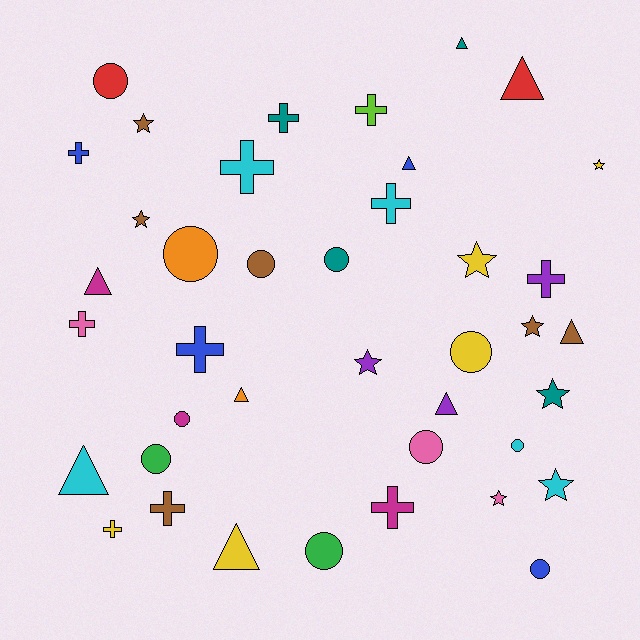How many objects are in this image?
There are 40 objects.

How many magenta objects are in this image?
There are 3 magenta objects.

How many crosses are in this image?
There are 11 crosses.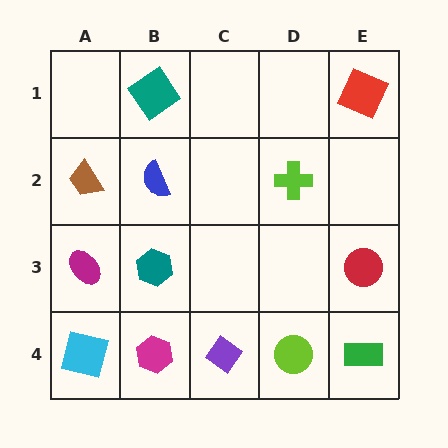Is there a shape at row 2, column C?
No, that cell is empty.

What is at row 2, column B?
A blue semicircle.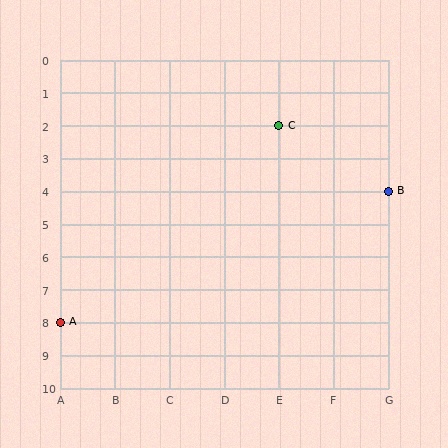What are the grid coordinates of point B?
Point B is at grid coordinates (G, 4).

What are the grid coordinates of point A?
Point A is at grid coordinates (A, 8).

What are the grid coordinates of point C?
Point C is at grid coordinates (E, 2).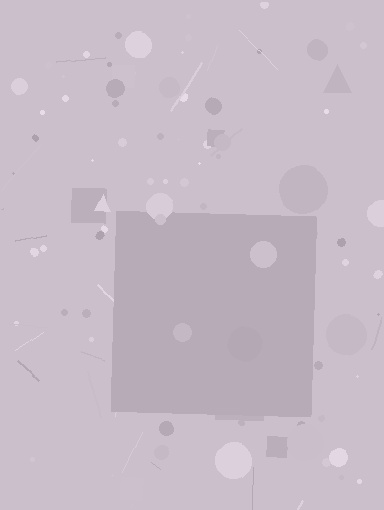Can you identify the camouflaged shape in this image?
The camouflaged shape is a square.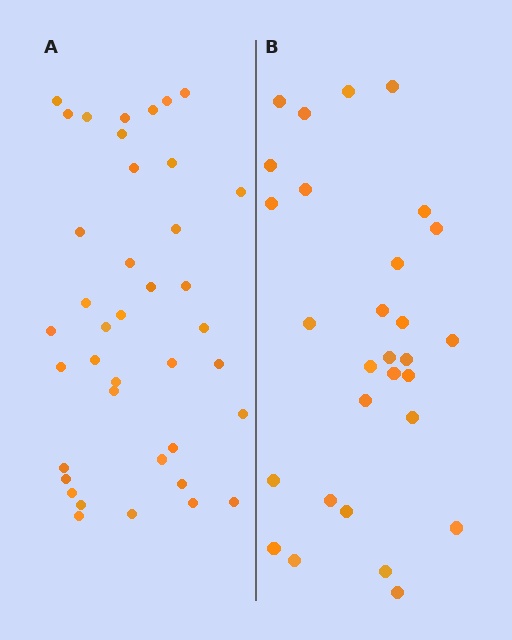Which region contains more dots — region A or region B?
Region A (the left region) has more dots.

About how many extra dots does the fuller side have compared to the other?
Region A has roughly 10 or so more dots than region B.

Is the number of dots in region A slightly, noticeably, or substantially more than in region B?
Region A has noticeably more, but not dramatically so. The ratio is roughly 1.3 to 1.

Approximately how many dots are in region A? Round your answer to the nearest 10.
About 40 dots. (The exact count is 39, which rounds to 40.)